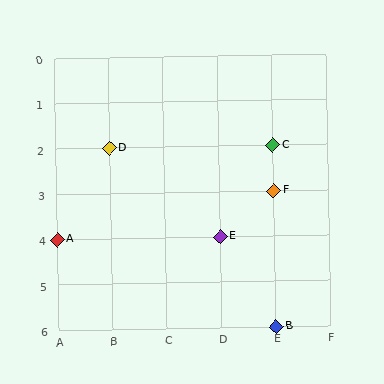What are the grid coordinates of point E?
Point E is at grid coordinates (D, 4).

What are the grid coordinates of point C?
Point C is at grid coordinates (E, 2).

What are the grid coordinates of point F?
Point F is at grid coordinates (E, 3).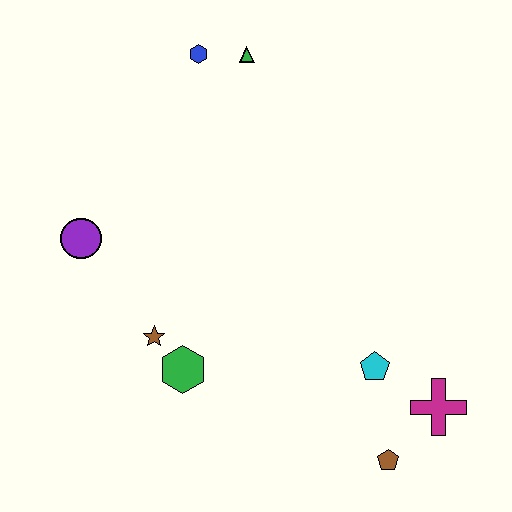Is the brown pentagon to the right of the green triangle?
Yes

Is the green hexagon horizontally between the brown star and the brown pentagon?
Yes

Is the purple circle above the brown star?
Yes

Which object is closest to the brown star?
The green hexagon is closest to the brown star.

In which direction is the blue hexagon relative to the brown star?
The blue hexagon is above the brown star.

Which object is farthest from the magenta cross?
The blue hexagon is farthest from the magenta cross.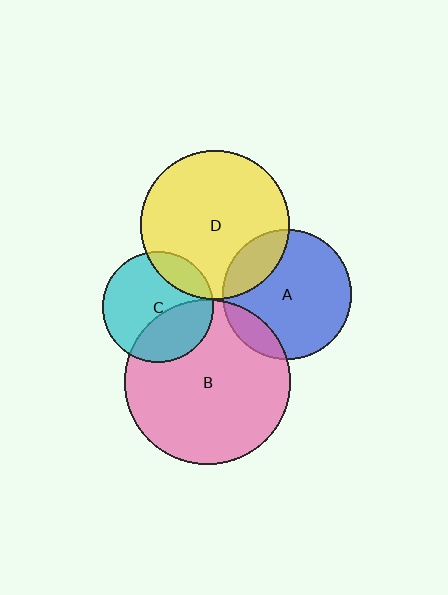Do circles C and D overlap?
Yes.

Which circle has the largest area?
Circle B (pink).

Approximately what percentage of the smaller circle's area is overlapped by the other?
Approximately 15%.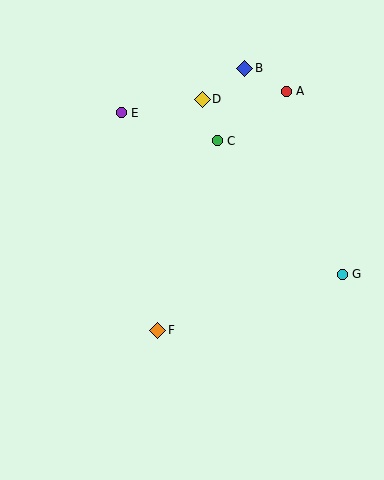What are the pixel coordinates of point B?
Point B is at (245, 68).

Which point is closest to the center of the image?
Point F at (158, 330) is closest to the center.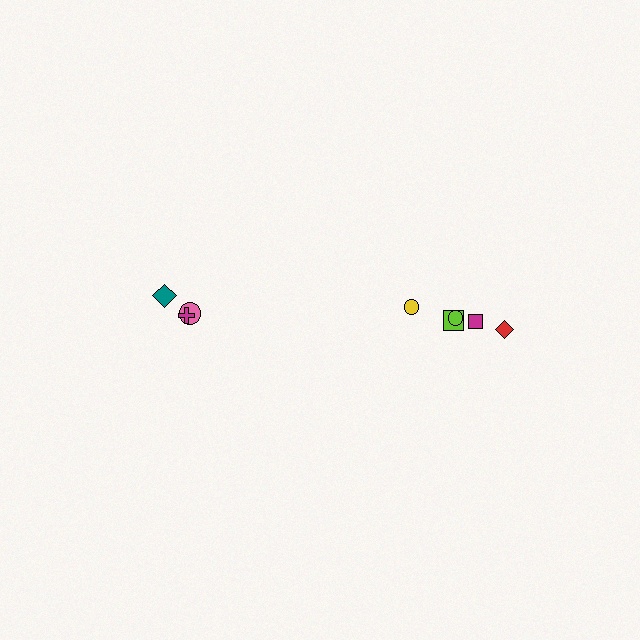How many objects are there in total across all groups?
There are 8 objects.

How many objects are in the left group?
There are 3 objects.